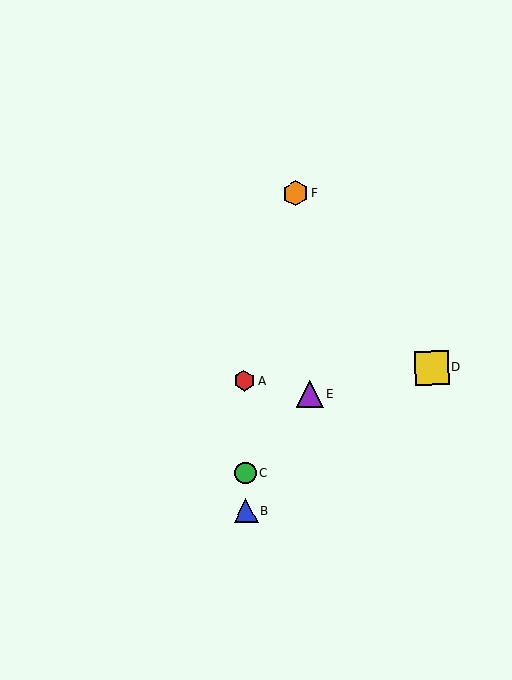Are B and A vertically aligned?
Yes, both are at x≈246.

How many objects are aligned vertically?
3 objects (A, B, C) are aligned vertically.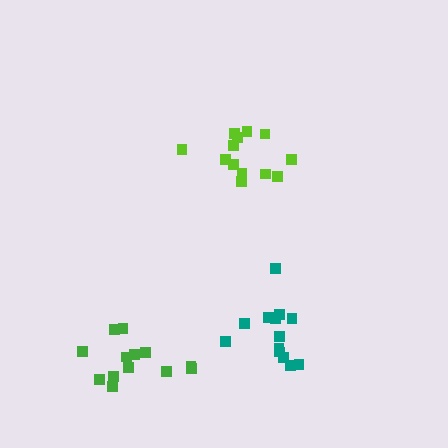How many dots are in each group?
Group 1: 13 dots, Group 2: 13 dots, Group 3: 13 dots (39 total).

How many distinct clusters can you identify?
There are 3 distinct clusters.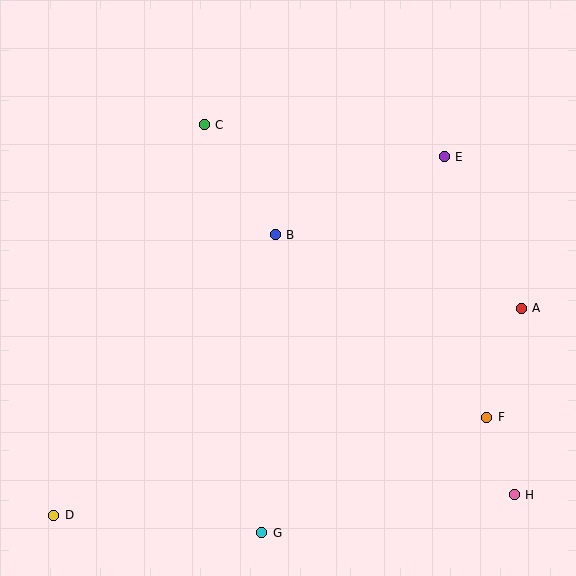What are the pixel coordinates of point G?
Point G is at (262, 533).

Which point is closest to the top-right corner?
Point E is closest to the top-right corner.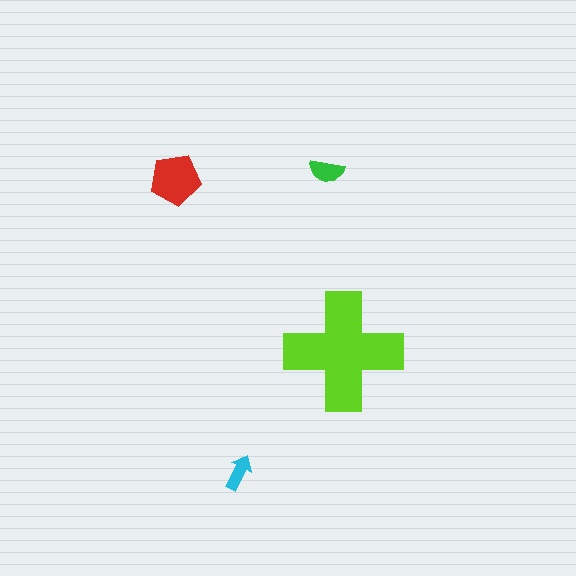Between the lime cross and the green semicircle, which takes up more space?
The lime cross.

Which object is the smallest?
The cyan arrow.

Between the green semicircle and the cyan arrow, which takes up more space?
The green semicircle.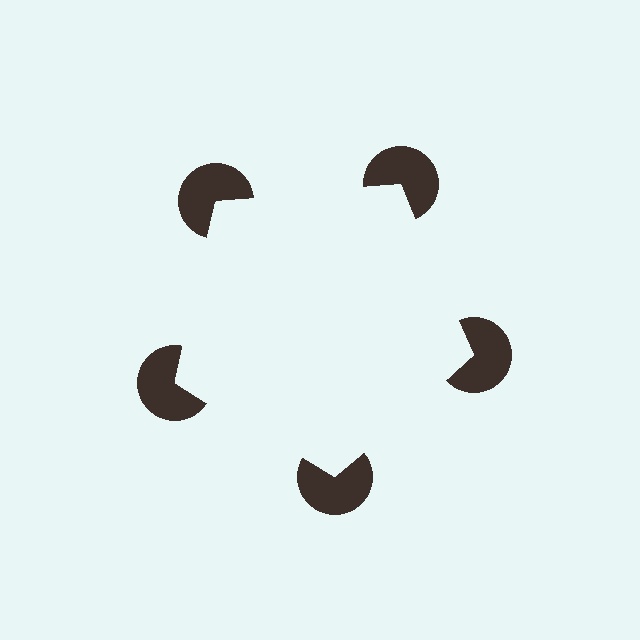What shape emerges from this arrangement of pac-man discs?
An illusory pentagon — its edges are inferred from the aligned wedge cuts in the pac-man discs, not physically drawn.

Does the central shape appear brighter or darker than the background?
It typically appears slightly brighter than the background, even though no actual brightness change is drawn.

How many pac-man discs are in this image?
There are 5 — one at each vertex of the illusory pentagon.